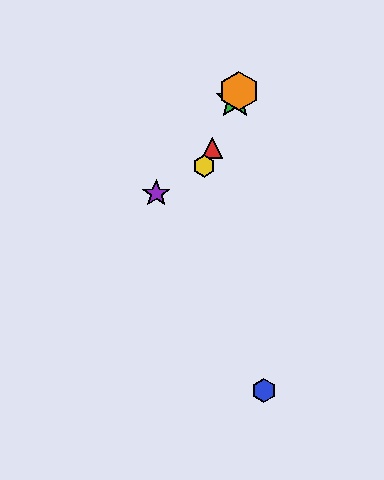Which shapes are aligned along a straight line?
The red triangle, the green star, the yellow hexagon, the orange hexagon are aligned along a straight line.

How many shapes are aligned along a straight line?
4 shapes (the red triangle, the green star, the yellow hexagon, the orange hexagon) are aligned along a straight line.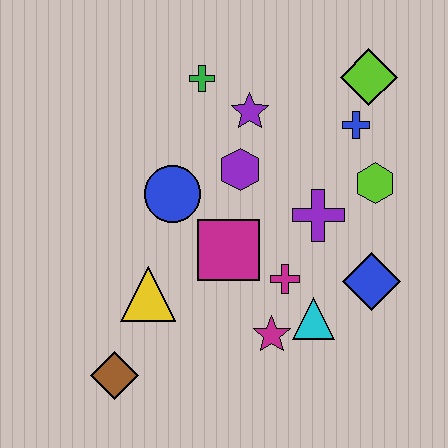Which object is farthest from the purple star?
The brown diamond is farthest from the purple star.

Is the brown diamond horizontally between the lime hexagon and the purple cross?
No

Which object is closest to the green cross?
The purple star is closest to the green cross.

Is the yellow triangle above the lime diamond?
No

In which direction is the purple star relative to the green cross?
The purple star is to the right of the green cross.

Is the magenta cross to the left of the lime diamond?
Yes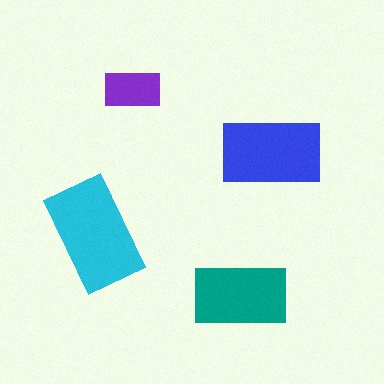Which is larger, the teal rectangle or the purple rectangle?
The teal one.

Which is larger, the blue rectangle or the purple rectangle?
The blue one.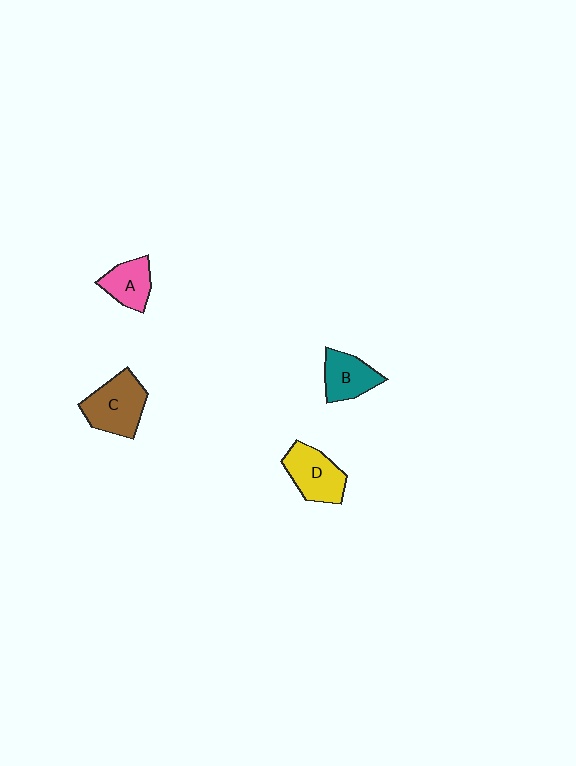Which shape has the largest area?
Shape C (brown).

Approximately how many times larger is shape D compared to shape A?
Approximately 1.3 times.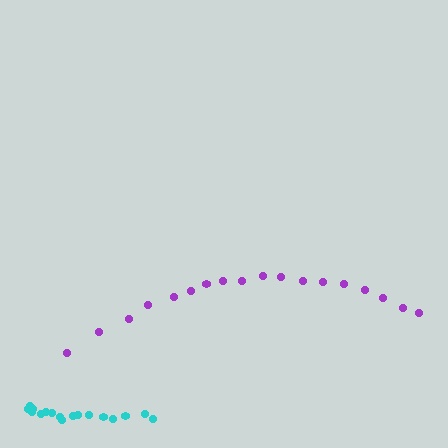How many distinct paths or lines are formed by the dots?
There are 2 distinct paths.